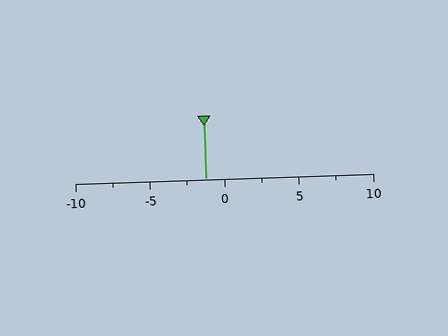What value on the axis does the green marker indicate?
The marker indicates approximately -1.2.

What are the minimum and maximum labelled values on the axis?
The axis runs from -10 to 10.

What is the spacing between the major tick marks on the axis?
The major ticks are spaced 5 apart.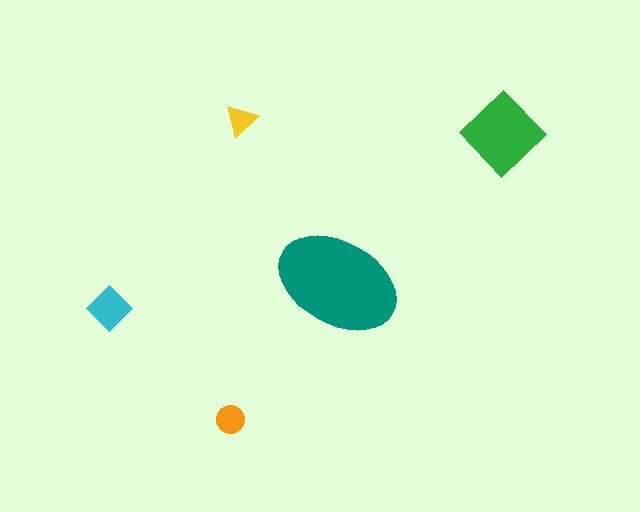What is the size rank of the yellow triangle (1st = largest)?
5th.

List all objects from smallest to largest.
The yellow triangle, the orange circle, the cyan diamond, the green diamond, the teal ellipse.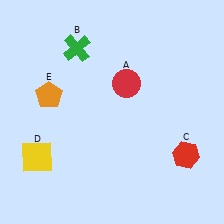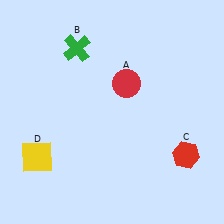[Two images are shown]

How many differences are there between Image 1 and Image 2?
There is 1 difference between the two images.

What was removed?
The orange pentagon (E) was removed in Image 2.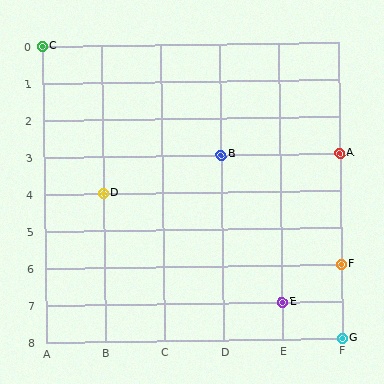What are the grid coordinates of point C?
Point C is at grid coordinates (A, 0).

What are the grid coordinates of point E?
Point E is at grid coordinates (E, 7).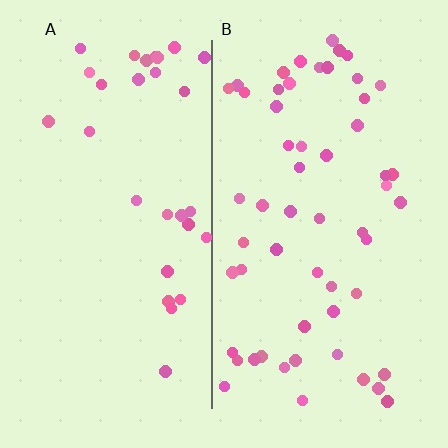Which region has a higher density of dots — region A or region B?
B (the right).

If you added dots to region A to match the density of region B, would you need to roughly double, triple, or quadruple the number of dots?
Approximately double.